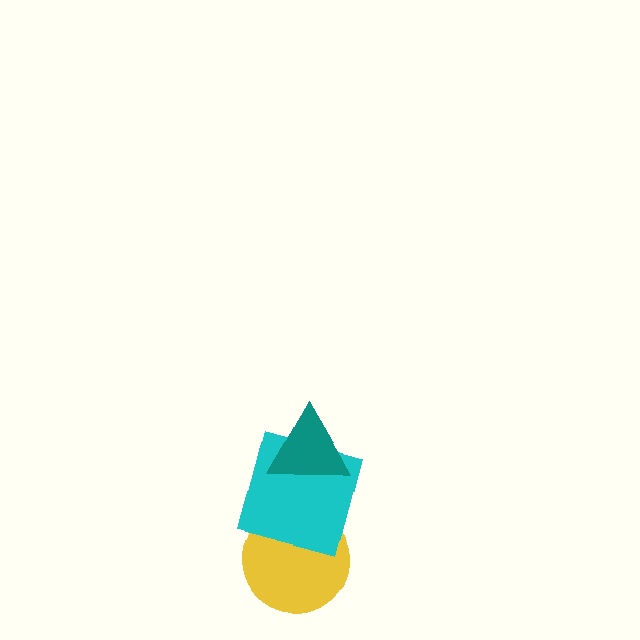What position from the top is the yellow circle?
The yellow circle is 3rd from the top.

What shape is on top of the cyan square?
The teal triangle is on top of the cyan square.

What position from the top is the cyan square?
The cyan square is 2nd from the top.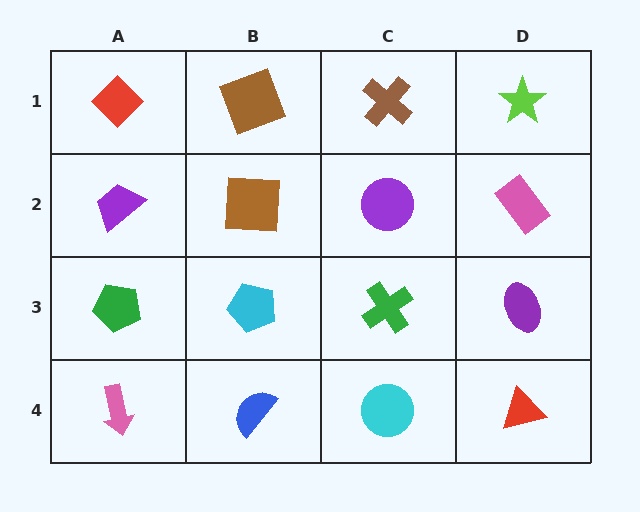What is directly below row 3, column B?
A blue semicircle.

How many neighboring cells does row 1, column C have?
3.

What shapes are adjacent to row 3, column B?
A brown square (row 2, column B), a blue semicircle (row 4, column B), a green pentagon (row 3, column A), a green cross (row 3, column C).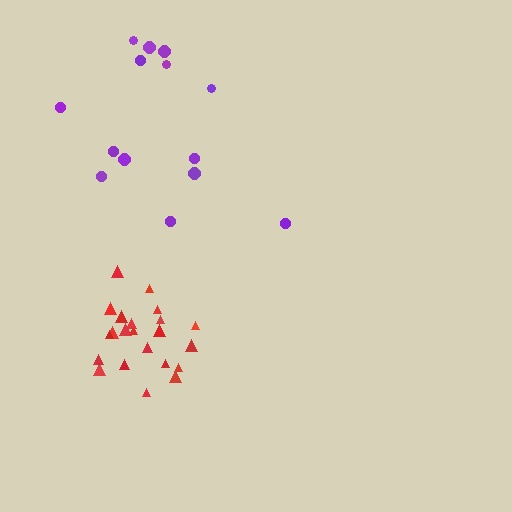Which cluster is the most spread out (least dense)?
Purple.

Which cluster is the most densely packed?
Red.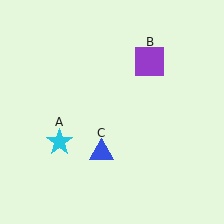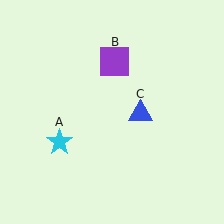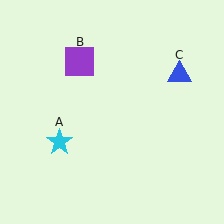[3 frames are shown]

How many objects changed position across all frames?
2 objects changed position: purple square (object B), blue triangle (object C).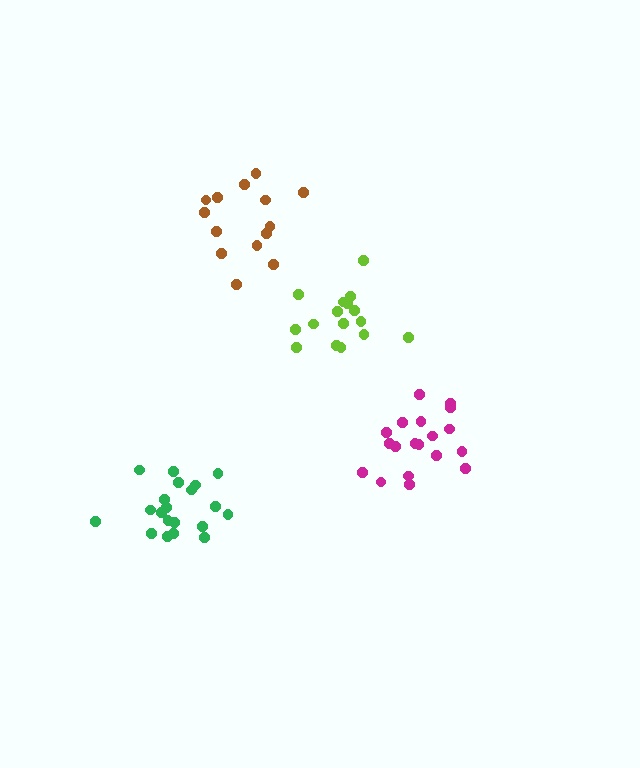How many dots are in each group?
Group 1: 16 dots, Group 2: 14 dots, Group 3: 19 dots, Group 4: 20 dots (69 total).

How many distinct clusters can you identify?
There are 4 distinct clusters.